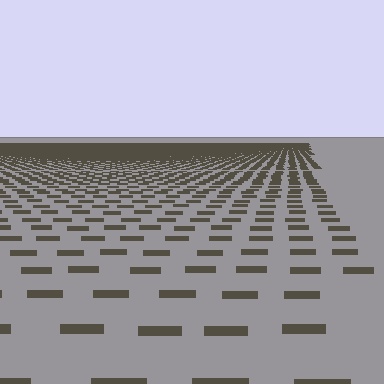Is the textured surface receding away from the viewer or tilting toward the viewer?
The surface is receding away from the viewer. Texture elements get smaller and denser toward the top.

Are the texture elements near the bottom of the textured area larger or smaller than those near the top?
Larger. Near the bottom, elements are closer to the viewer and appear at a bigger on-screen size.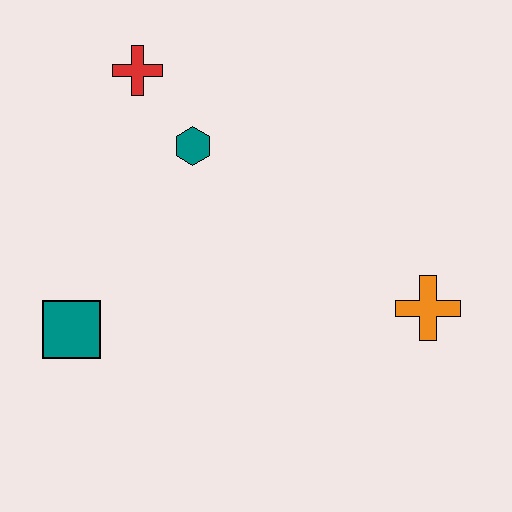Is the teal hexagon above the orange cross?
Yes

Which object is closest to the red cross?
The teal hexagon is closest to the red cross.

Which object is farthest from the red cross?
The orange cross is farthest from the red cross.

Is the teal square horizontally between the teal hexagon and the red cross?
No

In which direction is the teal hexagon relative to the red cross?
The teal hexagon is below the red cross.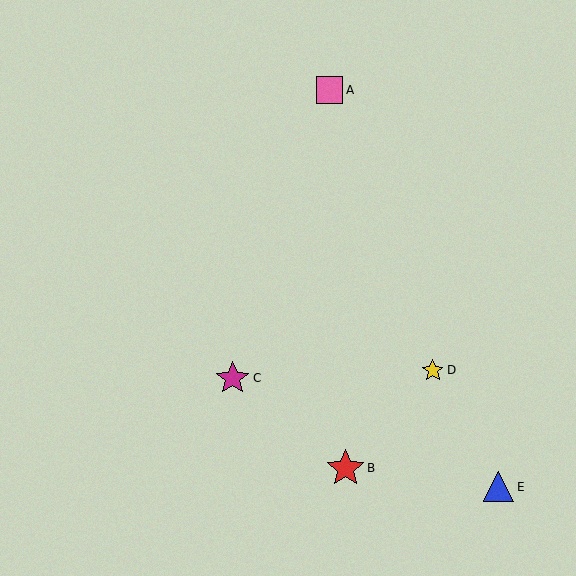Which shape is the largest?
The red star (labeled B) is the largest.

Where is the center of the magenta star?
The center of the magenta star is at (233, 378).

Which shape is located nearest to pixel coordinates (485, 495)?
The blue triangle (labeled E) at (499, 487) is nearest to that location.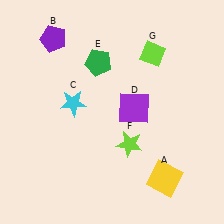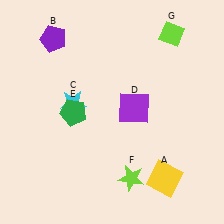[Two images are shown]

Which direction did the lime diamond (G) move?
The lime diamond (G) moved up.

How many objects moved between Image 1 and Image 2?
3 objects moved between the two images.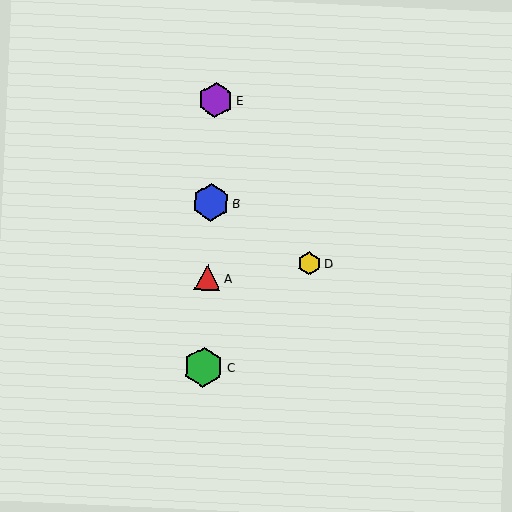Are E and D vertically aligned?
No, E is at x≈216 and D is at x≈309.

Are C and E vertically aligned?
Yes, both are at x≈204.